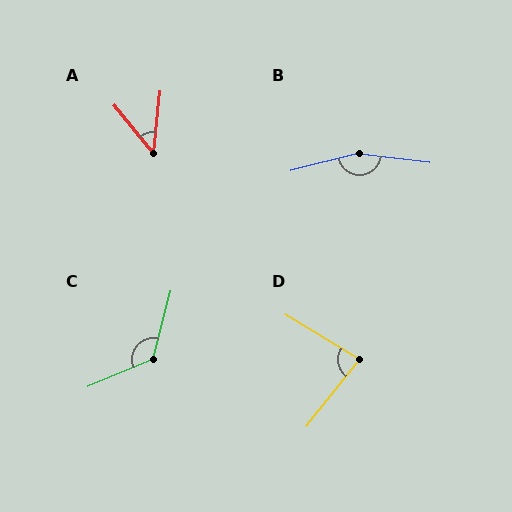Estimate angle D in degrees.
Approximately 83 degrees.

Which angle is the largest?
B, at approximately 159 degrees.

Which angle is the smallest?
A, at approximately 44 degrees.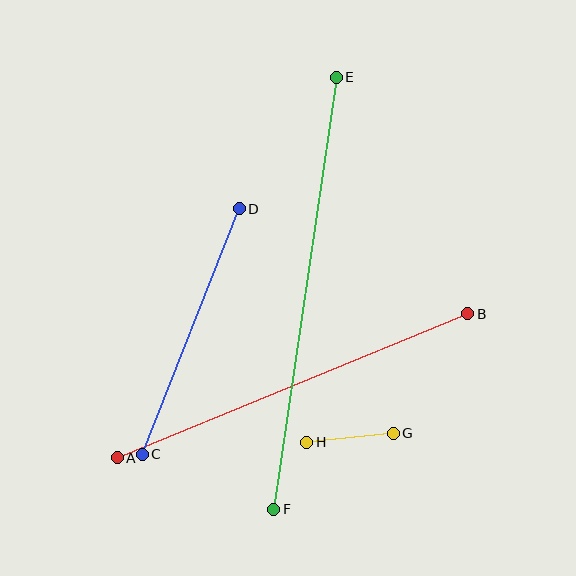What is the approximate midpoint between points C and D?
The midpoint is at approximately (191, 332) pixels.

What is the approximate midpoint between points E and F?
The midpoint is at approximately (305, 293) pixels.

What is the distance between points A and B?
The distance is approximately 379 pixels.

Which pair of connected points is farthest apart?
Points E and F are farthest apart.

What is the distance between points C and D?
The distance is approximately 264 pixels.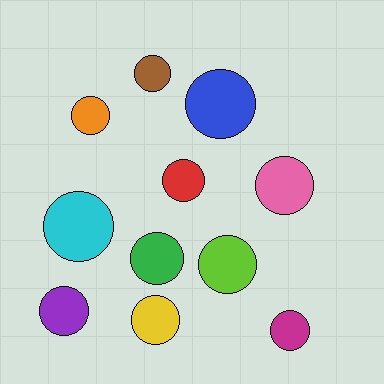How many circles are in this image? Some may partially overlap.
There are 11 circles.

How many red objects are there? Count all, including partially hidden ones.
There is 1 red object.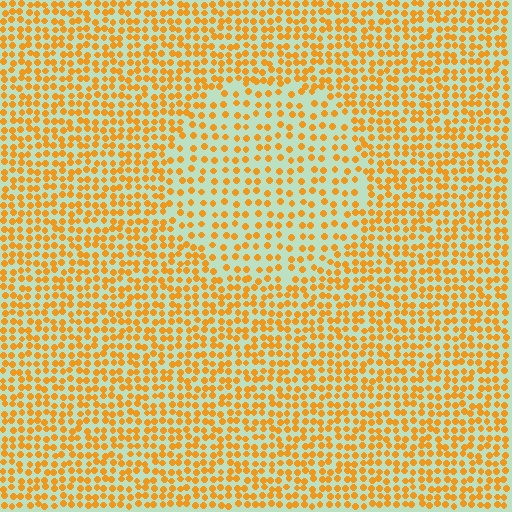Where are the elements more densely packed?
The elements are more densely packed outside the circle boundary.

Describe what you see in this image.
The image contains small orange elements arranged at two different densities. A circle-shaped region is visible where the elements are less densely packed than the surrounding area.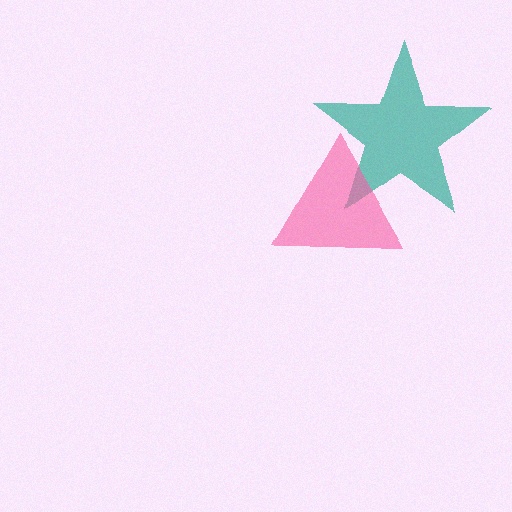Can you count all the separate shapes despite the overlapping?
Yes, there are 2 separate shapes.